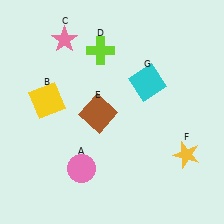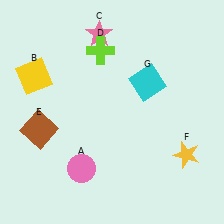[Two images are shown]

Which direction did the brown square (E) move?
The brown square (E) moved left.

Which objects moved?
The objects that moved are: the yellow square (B), the pink star (C), the brown square (E).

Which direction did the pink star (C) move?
The pink star (C) moved right.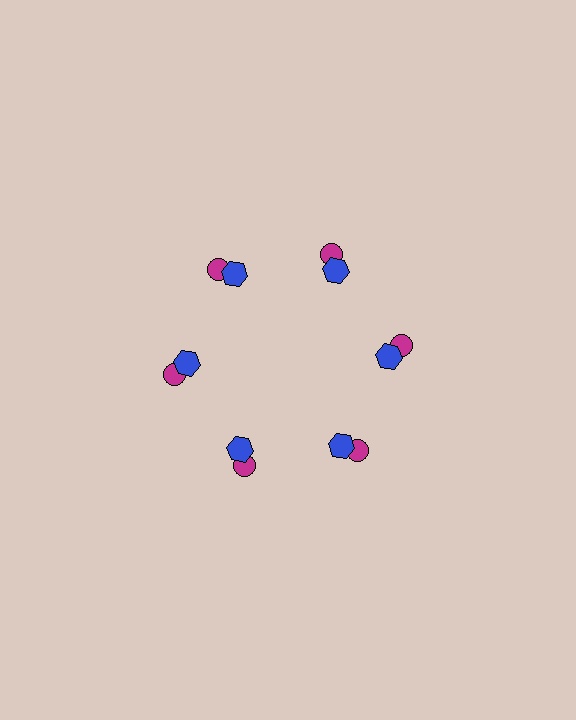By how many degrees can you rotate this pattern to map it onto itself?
The pattern maps onto itself every 60 degrees of rotation.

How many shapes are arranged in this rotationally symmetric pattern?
There are 12 shapes, arranged in 6 groups of 2.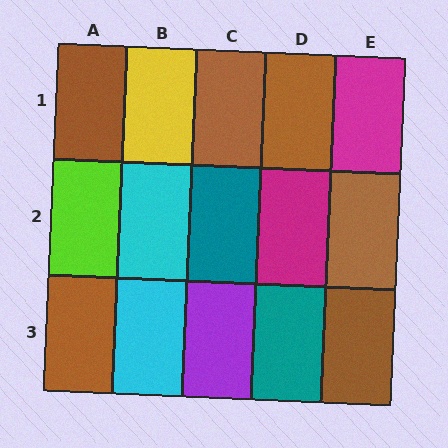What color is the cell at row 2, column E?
Brown.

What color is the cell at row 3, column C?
Purple.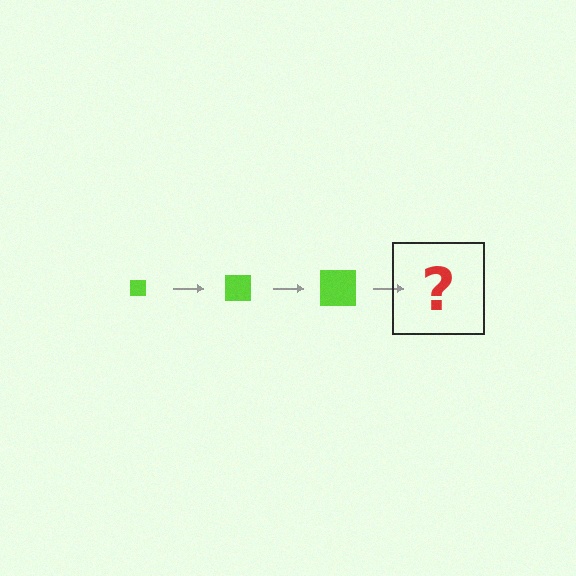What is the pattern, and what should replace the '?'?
The pattern is that the square gets progressively larger each step. The '?' should be a lime square, larger than the previous one.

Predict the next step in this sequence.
The next step is a lime square, larger than the previous one.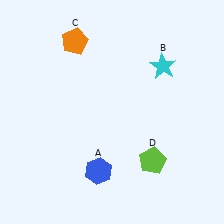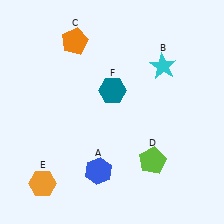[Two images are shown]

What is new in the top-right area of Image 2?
A teal hexagon (F) was added in the top-right area of Image 2.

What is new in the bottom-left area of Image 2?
An orange hexagon (E) was added in the bottom-left area of Image 2.